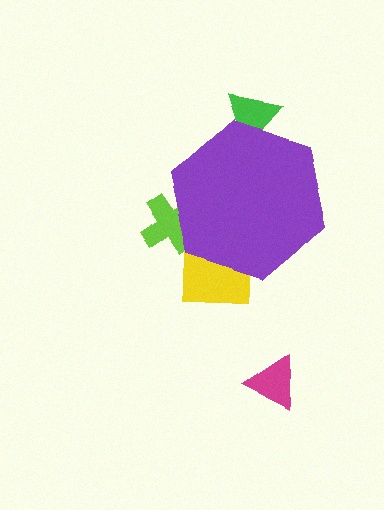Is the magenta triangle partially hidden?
No, the magenta triangle is fully visible.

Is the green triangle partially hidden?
Yes, the green triangle is partially hidden behind the purple hexagon.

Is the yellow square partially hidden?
Yes, the yellow square is partially hidden behind the purple hexagon.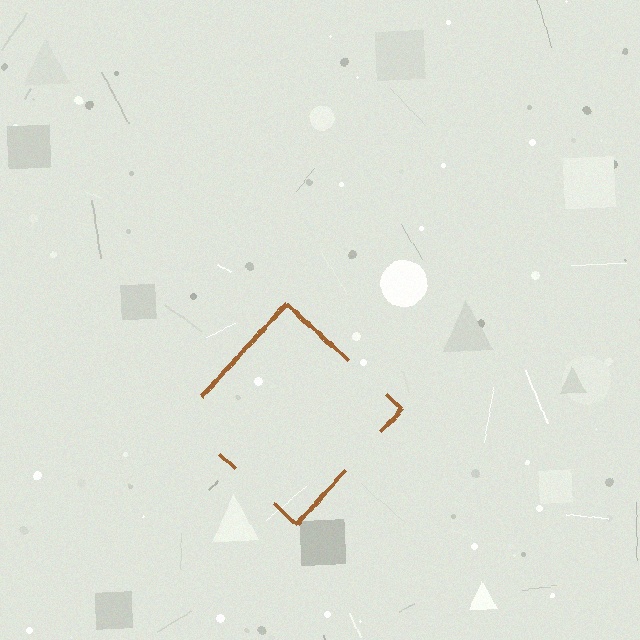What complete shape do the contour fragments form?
The contour fragments form a diamond.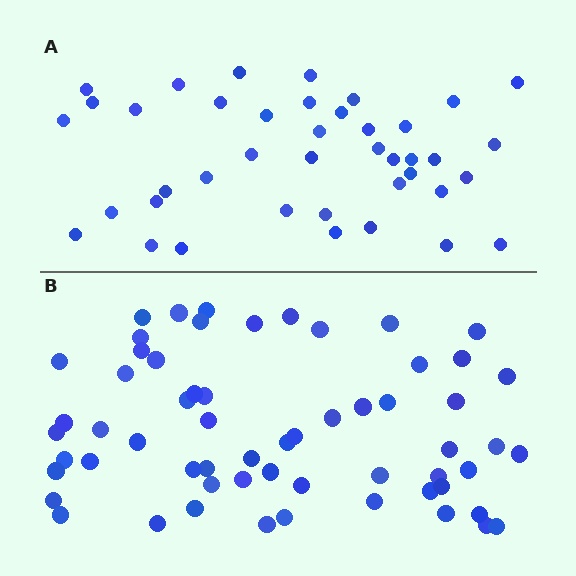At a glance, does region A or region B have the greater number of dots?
Region B (the bottom region) has more dots.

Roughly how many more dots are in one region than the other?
Region B has approximately 20 more dots than region A.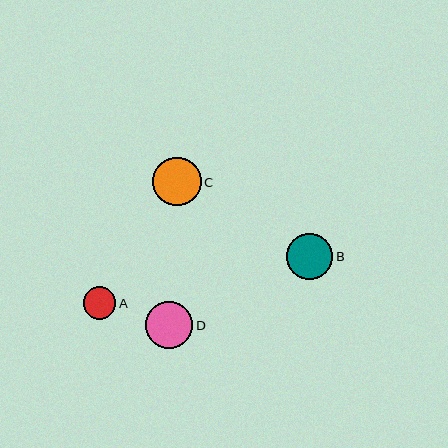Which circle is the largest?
Circle C is the largest with a size of approximately 49 pixels.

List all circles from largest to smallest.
From largest to smallest: C, D, B, A.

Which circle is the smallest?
Circle A is the smallest with a size of approximately 33 pixels.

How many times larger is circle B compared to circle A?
Circle B is approximately 1.4 times the size of circle A.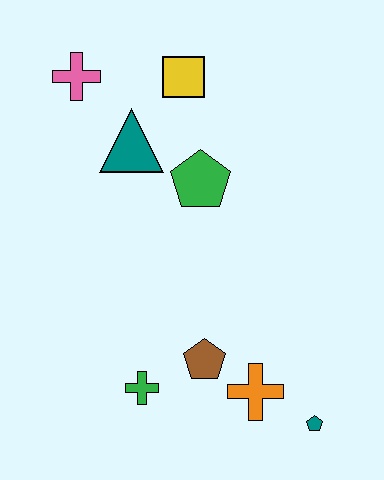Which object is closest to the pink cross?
The teal triangle is closest to the pink cross.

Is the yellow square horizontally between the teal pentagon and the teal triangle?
Yes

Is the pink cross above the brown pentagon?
Yes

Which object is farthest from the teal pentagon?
The pink cross is farthest from the teal pentagon.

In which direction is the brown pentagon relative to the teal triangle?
The brown pentagon is below the teal triangle.